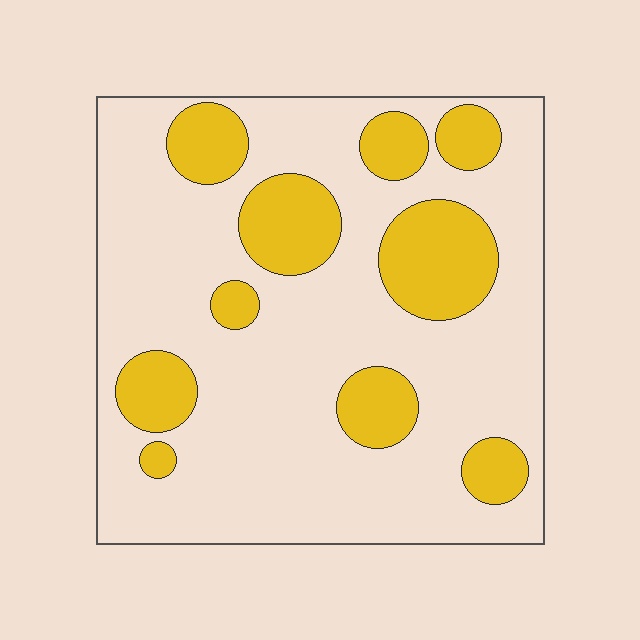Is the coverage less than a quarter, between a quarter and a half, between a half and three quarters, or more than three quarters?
Less than a quarter.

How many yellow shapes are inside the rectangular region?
10.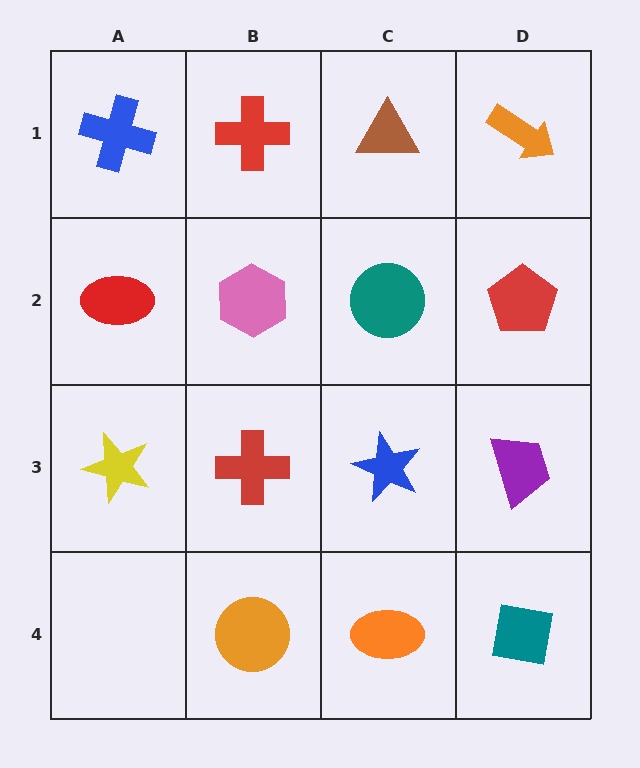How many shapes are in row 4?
3 shapes.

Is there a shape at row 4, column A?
No, that cell is empty.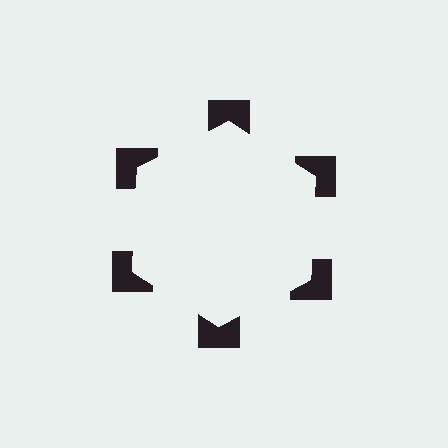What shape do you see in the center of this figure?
An illusory hexagon — its edges are inferred from the aligned wedge cuts in the notched squares, not physically drawn.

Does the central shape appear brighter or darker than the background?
It typically appears slightly brighter than the background, even though no actual brightness change is drawn.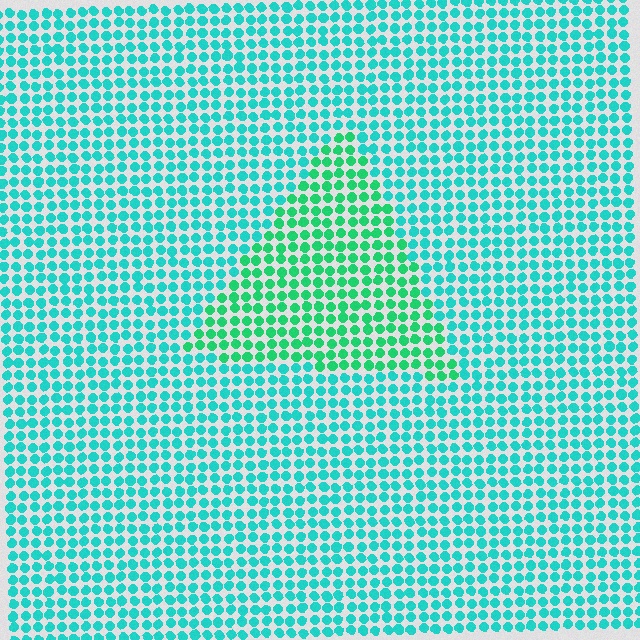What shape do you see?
I see a triangle.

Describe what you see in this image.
The image is filled with small cyan elements in a uniform arrangement. A triangle-shaped region is visible where the elements are tinted to a slightly different hue, forming a subtle color boundary.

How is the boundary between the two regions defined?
The boundary is defined purely by a slight shift in hue (about 29 degrees). Spacing, size, and orientation are identical on both sides.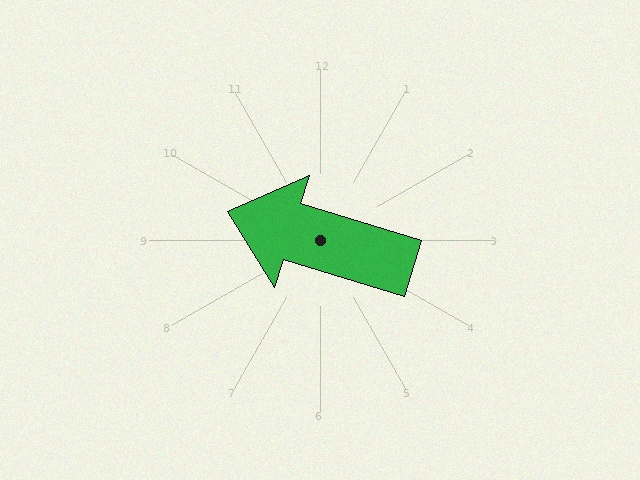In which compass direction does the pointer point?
West.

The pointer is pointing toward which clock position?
Roughly 10 o'clock.